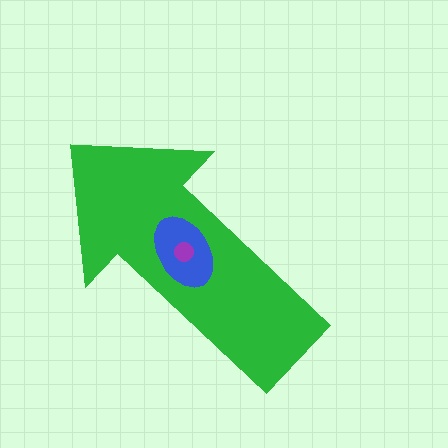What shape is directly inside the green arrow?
The blue ellipse.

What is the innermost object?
The purple circle.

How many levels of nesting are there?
3.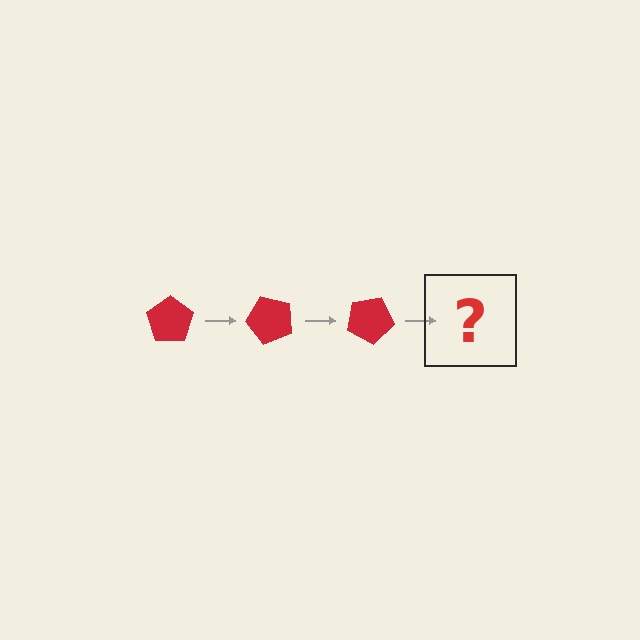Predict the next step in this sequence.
The next step is a red pentagon rotated 150 degrees.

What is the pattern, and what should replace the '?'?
The pattern is that the pentagon rotates 50 degrees each step. The '?' should be a red pentagon rotated 150 degrees.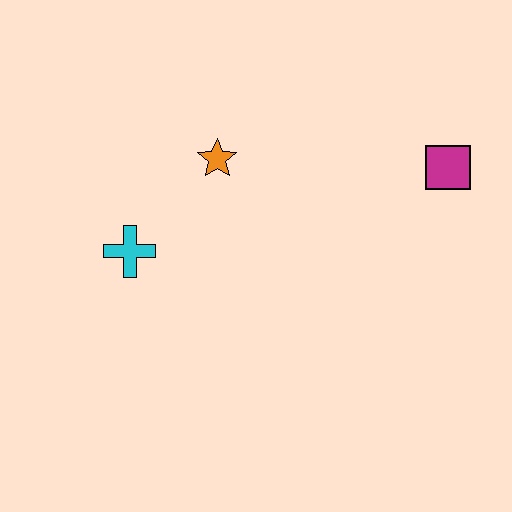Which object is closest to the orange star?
The cyan cross is closest to the orange star.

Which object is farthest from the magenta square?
The cyan cross is farthest from the magenta square.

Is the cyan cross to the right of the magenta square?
No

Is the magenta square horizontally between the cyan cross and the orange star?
No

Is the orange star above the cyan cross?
Yes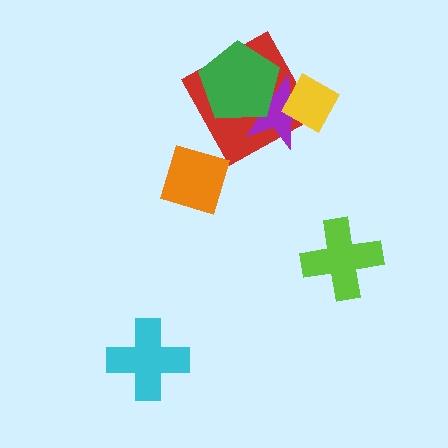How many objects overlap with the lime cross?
0 objects overlap with the lime cross.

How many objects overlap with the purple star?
3 objects overlap with the purple star.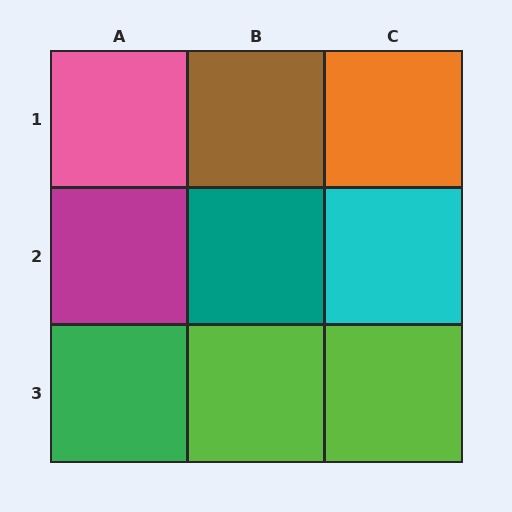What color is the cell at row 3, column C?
Lime.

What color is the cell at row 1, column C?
Orange.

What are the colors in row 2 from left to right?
Magenta, teal, cyan.